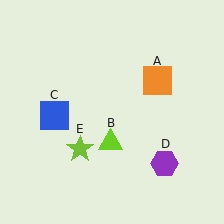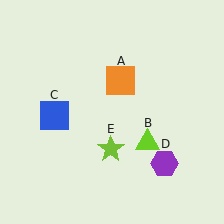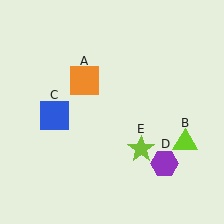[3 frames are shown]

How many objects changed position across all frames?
3 objects changed position: orange square (object A), lime triangle (object B), lime star (object E).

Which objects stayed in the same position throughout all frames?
Blue square (object C) and purple hexagon (object D) remained stationary.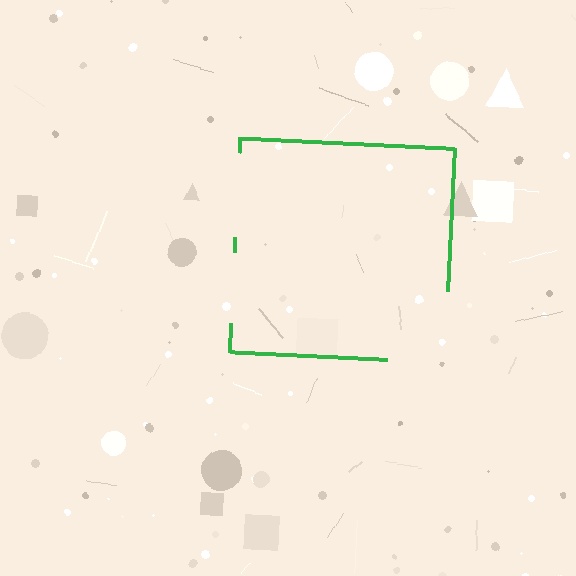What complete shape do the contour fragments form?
The contour fragments form a square.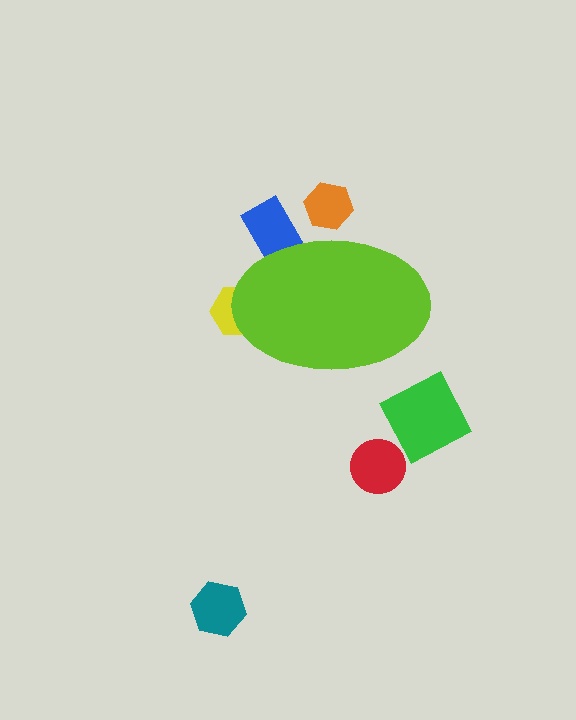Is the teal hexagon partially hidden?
No, the teal hexagon is fully visible.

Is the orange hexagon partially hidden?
Yes, the orange hexagon is partially hidden behind the lime ellipse.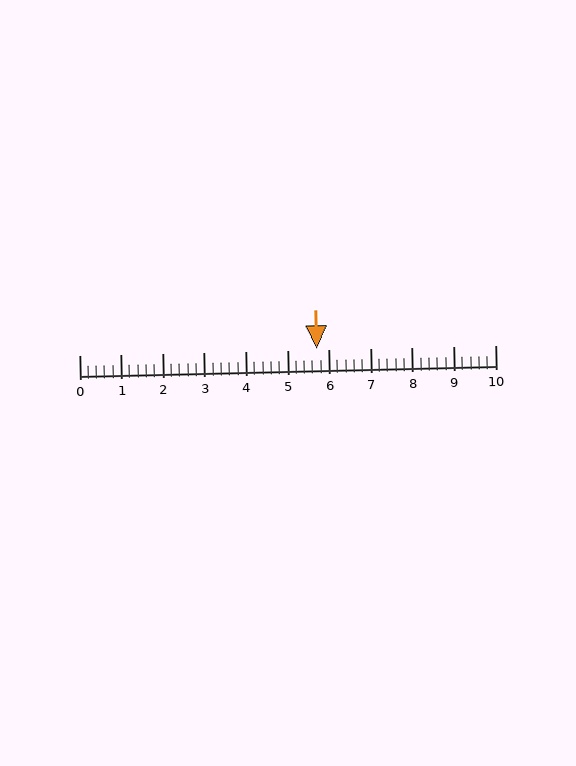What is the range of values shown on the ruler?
The ruler shows values from 0 to 10.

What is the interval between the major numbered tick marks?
The major tick marks are spaced 1 units apart.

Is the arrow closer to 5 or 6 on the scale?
The arrow is closer to 6.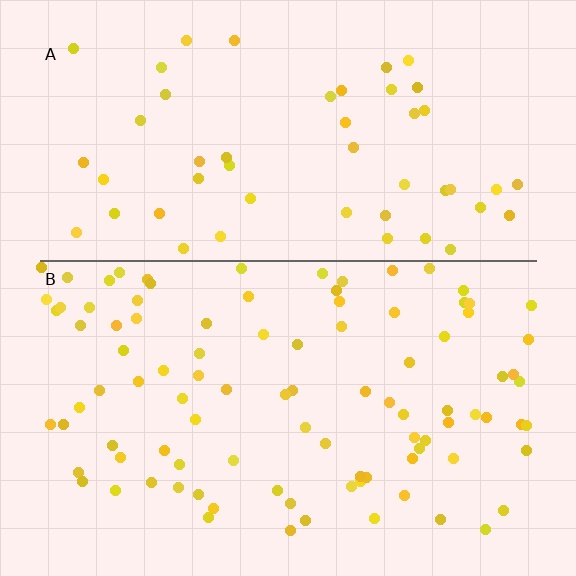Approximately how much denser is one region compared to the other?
Approximately 1.9× — region B over region A.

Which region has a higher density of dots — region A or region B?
B (the bottom).